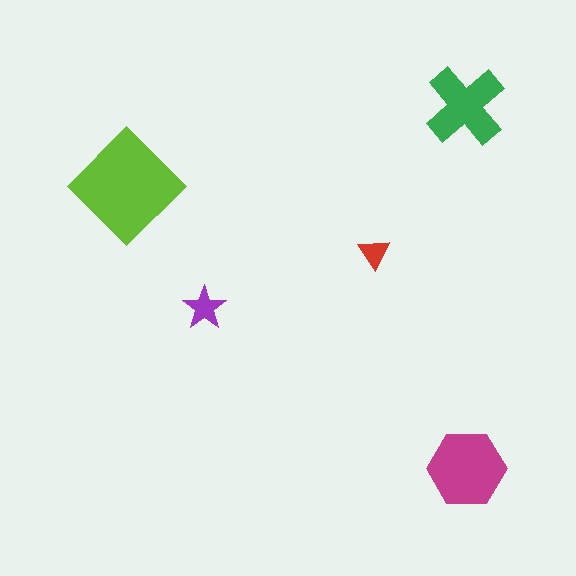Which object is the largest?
The lime diamond.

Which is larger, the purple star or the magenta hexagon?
The magenta hexagon.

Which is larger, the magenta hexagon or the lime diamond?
The lime diamond.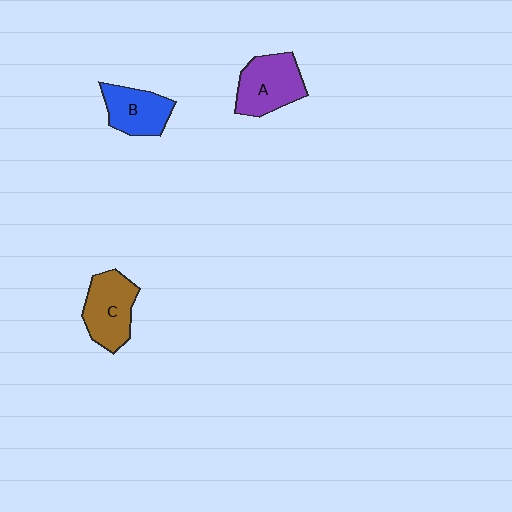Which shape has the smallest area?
Shape B (blue).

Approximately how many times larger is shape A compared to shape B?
Approximately 1.2 times.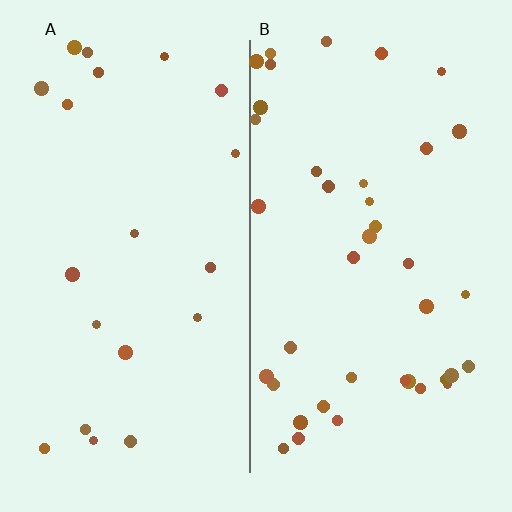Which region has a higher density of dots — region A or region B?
B (the right).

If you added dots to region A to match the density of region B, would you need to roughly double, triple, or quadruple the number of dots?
Approximately double.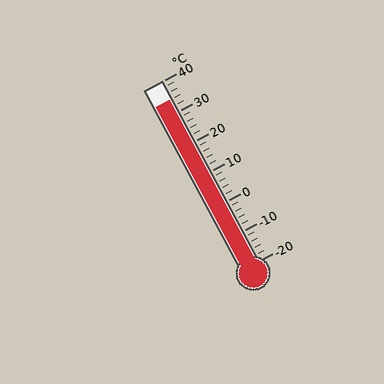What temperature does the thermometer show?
The thermometer shows approximately 34°C.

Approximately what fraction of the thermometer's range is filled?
The thermometer is filled to approximately 90% of its range.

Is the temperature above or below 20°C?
The temperature is above 20°C.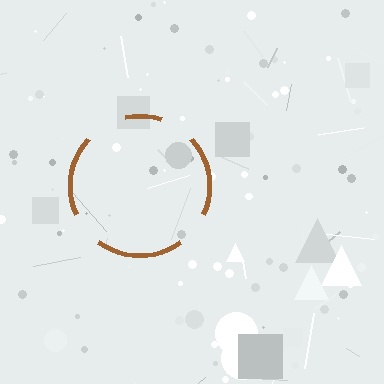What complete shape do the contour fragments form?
The contour fragments form a circle.